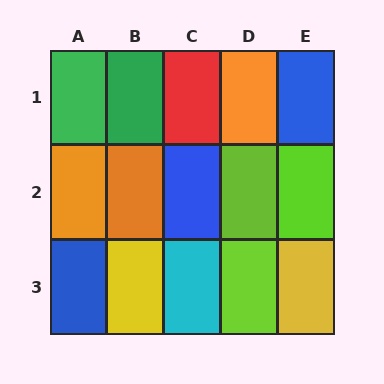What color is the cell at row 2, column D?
Lime.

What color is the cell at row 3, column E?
Yellow.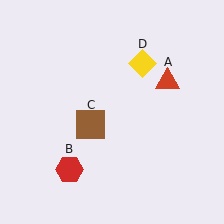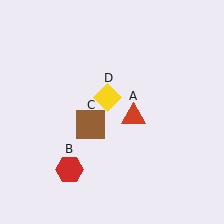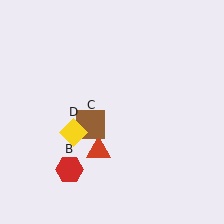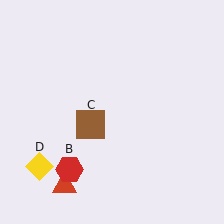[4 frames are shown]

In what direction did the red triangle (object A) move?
The red triangle (object A) moved down and to the left.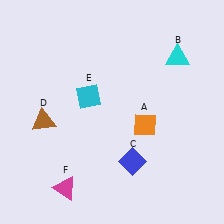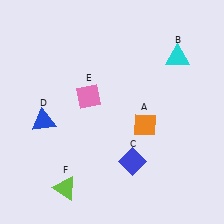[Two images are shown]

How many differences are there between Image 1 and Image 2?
There are 3 differences between the two images.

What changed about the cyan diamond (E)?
In Image 1, E is cyan. In Image 2, it changed to pink.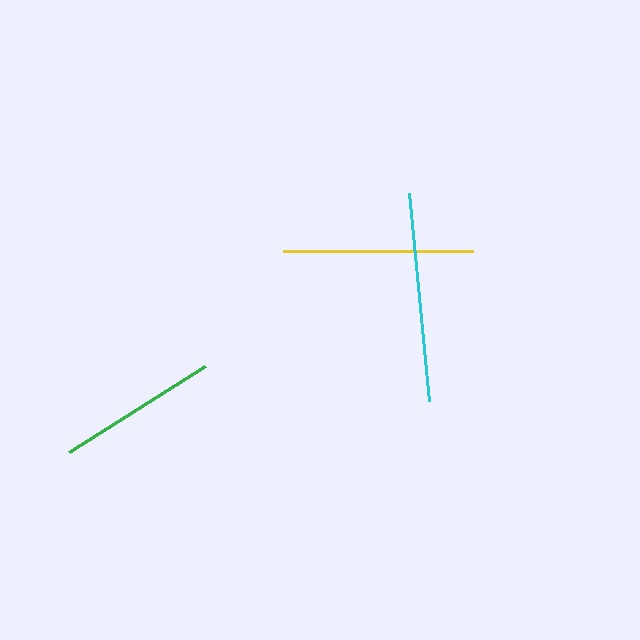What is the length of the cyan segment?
The cyan segment is approximately 208 pixels long.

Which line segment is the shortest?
The green line is the shortest at approximately 160 pixels.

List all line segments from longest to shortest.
From longest to shortest: cyan, yellow, green.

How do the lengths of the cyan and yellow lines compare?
The cyan and yellow lines are approximately the same length.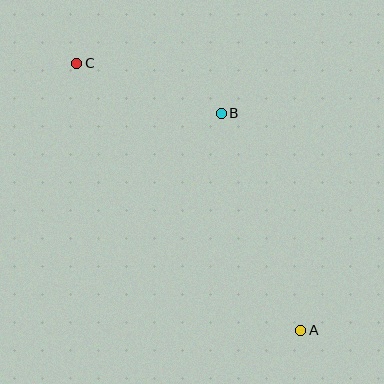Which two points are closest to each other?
Points B and C are closest to each other.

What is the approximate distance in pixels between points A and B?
The distance between A and B is approximately 231 pixels.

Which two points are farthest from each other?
Points A and C are farthest from each other.